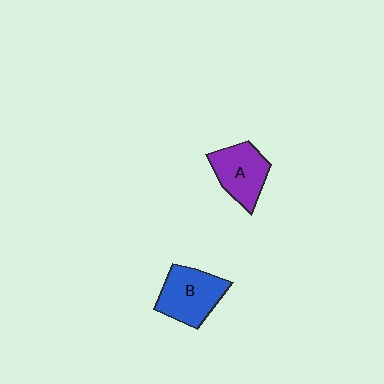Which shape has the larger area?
Shape B (blue).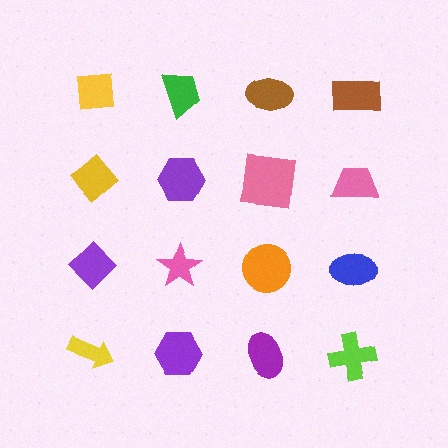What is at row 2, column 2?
A purple hexagon.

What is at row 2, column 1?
A yellow diamond.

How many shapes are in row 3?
4 shapes.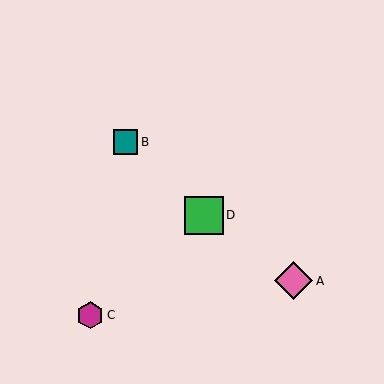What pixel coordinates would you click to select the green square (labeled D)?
Click at (204, 215) to select the green square D.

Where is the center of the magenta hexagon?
The center of the magenta hexagon is at (90, 315).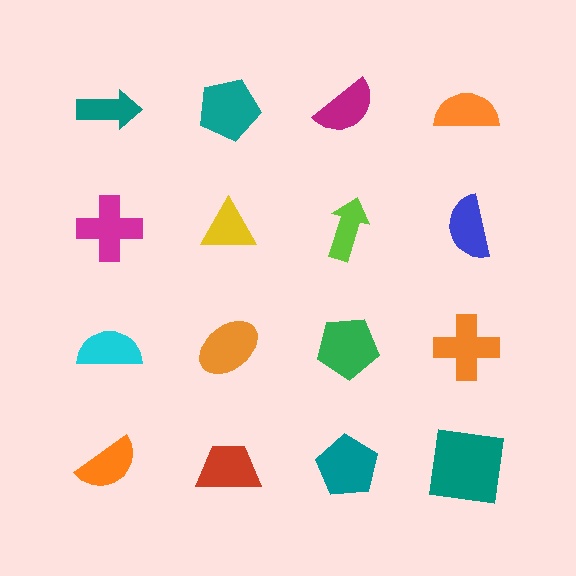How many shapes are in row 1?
4 shapes.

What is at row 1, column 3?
A magenta semicircle.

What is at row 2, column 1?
A magenta cross.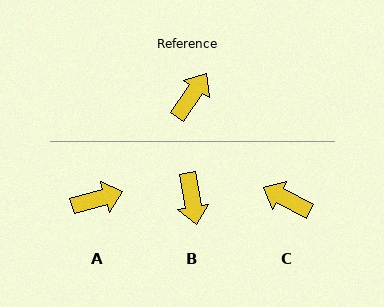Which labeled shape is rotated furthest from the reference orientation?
B, about 136 degrees away.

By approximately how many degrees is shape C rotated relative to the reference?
Approximately 97 degrees counter-clockwise.